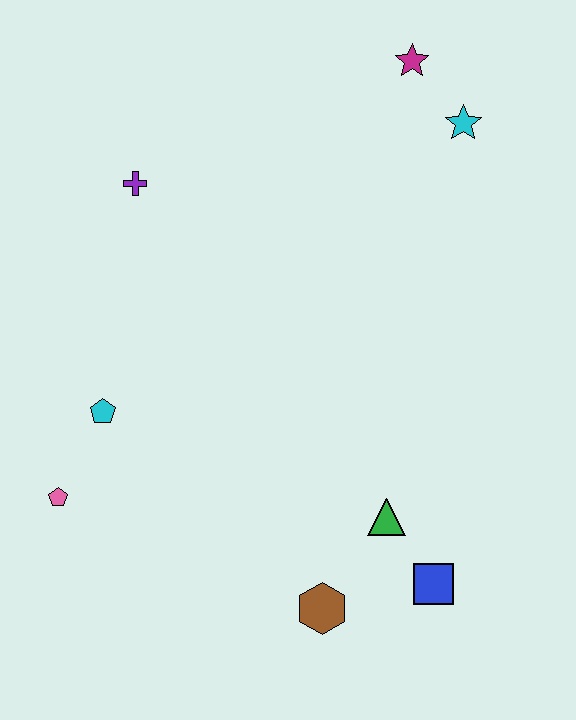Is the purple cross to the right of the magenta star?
No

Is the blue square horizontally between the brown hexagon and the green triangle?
No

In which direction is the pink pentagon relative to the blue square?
The pink pentagon is to the left of the blue square.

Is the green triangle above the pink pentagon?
No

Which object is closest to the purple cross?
The cyan pentagon is closest to the purple cross.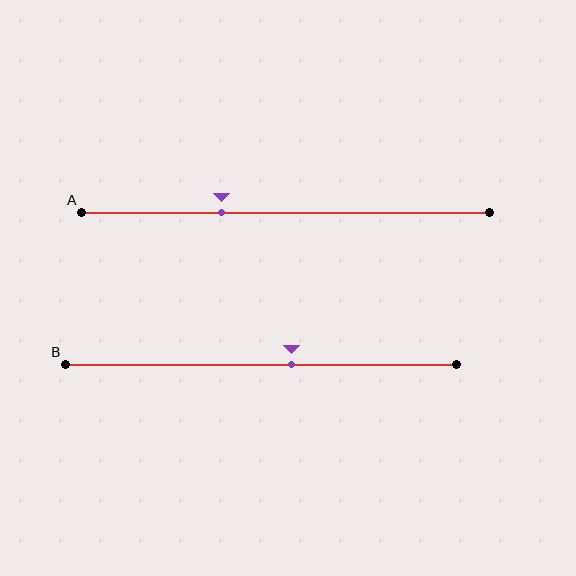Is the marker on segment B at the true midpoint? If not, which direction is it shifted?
No, the marker on segment B is shifted to the right by about 8% of the segment length.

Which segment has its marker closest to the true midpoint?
Segment B has its marker closest to the true midpoint.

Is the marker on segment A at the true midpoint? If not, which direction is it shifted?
No, the marker on segment A is shifted to the left by about 16% of the segment length.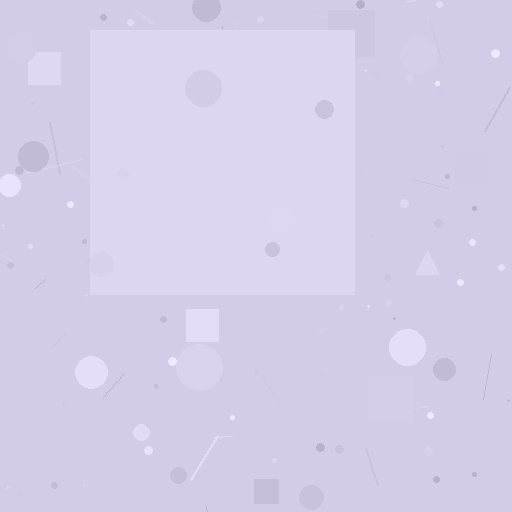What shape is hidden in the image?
A square is hidden in the image.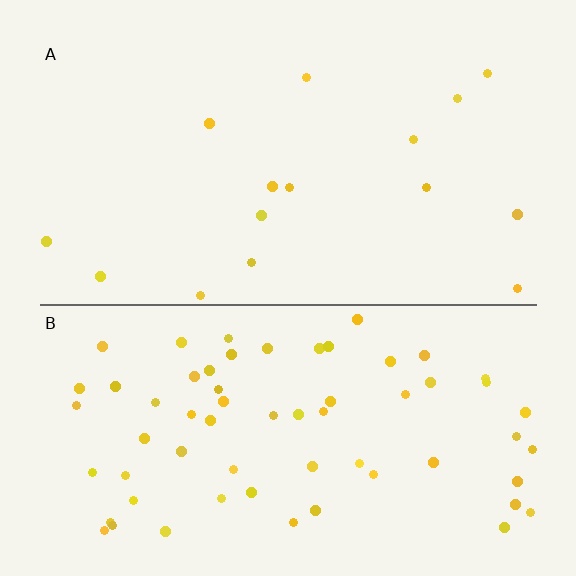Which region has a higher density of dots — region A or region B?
B (the bottom).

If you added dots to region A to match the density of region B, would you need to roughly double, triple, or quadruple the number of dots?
Approximately quadruple.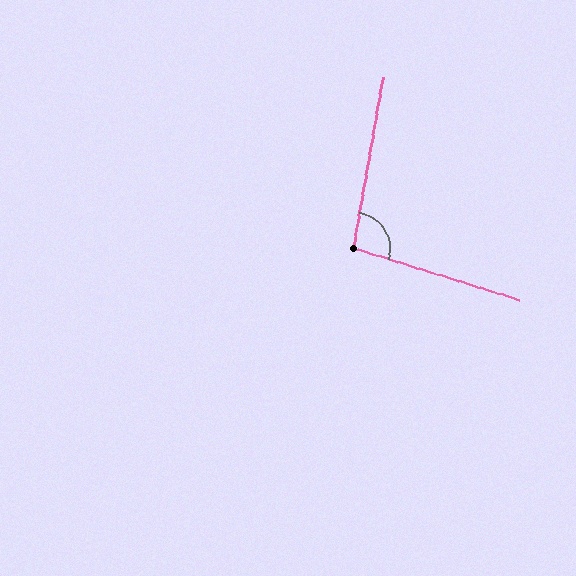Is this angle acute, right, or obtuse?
It is obtuse.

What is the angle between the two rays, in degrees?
Approximately 98 degrees.